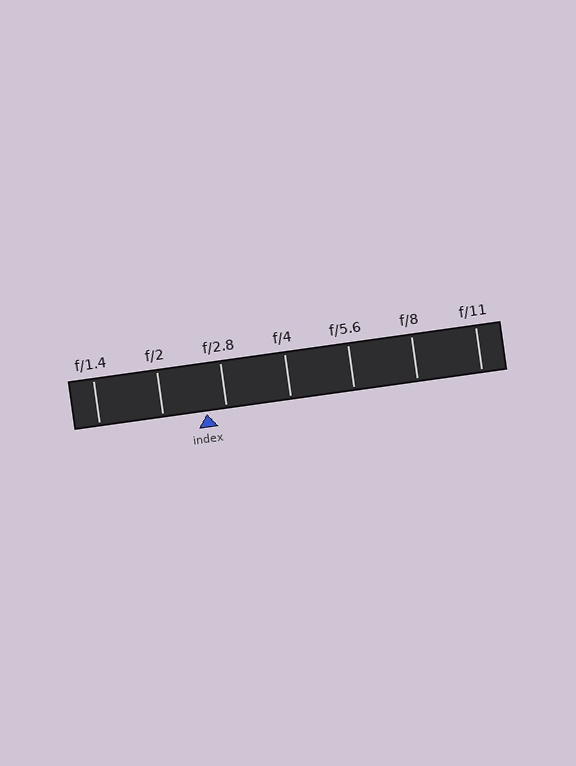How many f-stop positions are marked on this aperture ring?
There are 7 f-stop positions marked.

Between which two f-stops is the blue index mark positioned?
The index mark is between f/2 and f/2.8.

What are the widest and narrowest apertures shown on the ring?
The widest aperture shown is f/1.4 and the narrowest is f/11.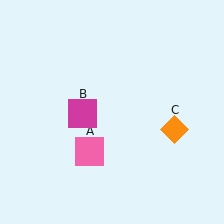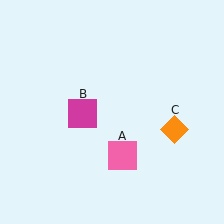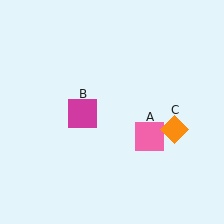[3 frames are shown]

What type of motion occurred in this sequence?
The pink square (object A) rotated counterclockwise around the center of the scene.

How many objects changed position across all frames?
1 object changed position: pink square (object A).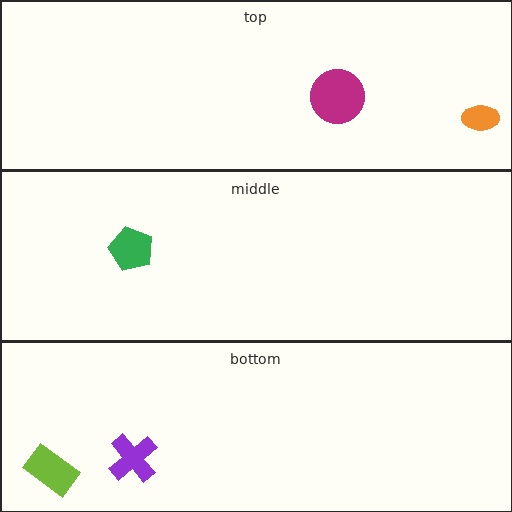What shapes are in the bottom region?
The purple cross, the lime rectangle.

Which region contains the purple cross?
The bottom region.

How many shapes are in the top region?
2.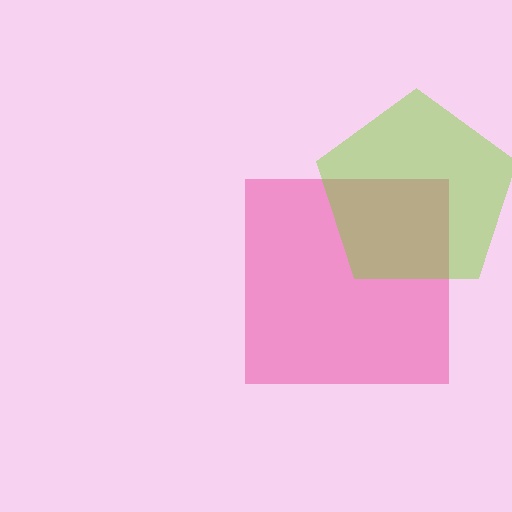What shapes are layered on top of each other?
The layered shapes are: a pink square, a lime pentagon.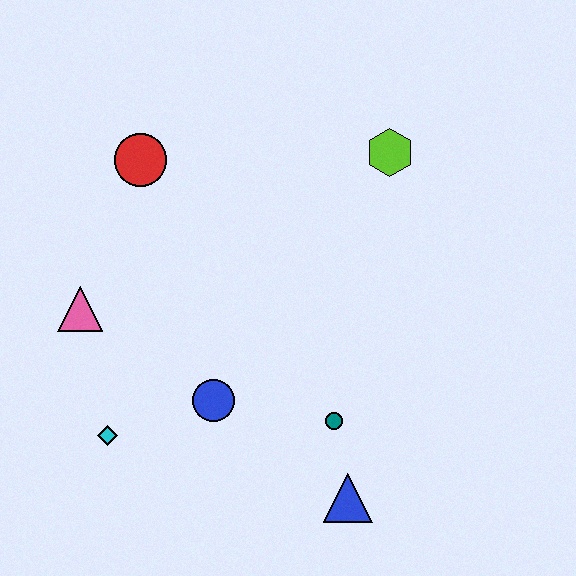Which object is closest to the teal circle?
The blue triangle is closest to the teal circle.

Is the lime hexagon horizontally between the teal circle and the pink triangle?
No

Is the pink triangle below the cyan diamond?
No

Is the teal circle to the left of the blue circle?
No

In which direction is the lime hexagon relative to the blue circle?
The lime hexagon is above the blue circle.